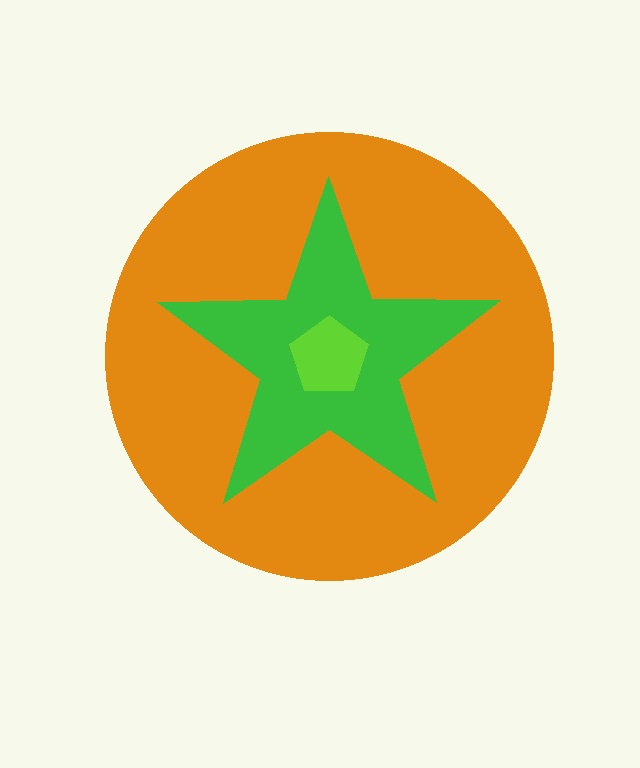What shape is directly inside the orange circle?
The green star.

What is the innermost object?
The lime pentagon.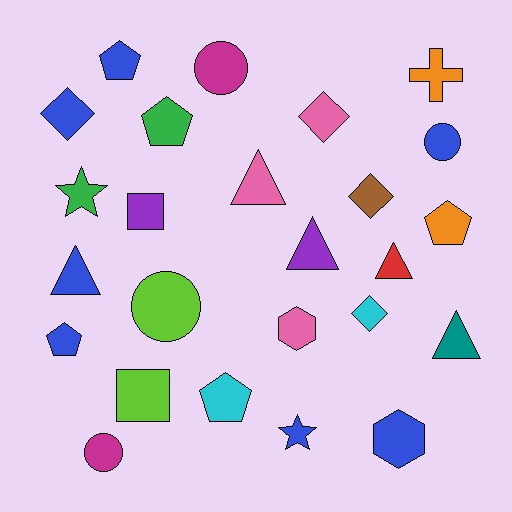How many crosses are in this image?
There is 1 cross.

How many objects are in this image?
There are 25 objects.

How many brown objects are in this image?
There is 1 brown object.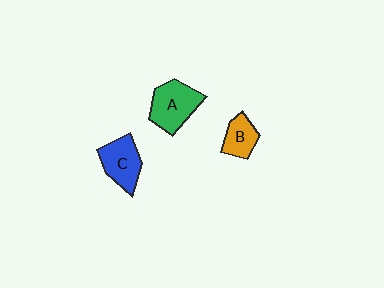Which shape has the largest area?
Shape A (green).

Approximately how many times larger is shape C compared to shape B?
Approximately 1.5 times.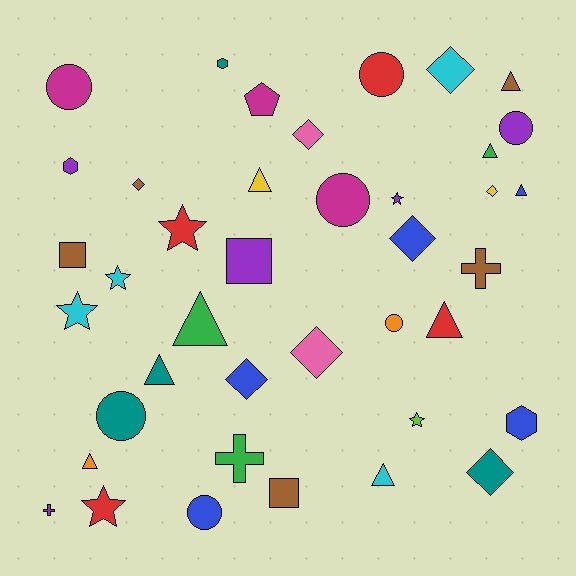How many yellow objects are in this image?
There are 2 yellow objects.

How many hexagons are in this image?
There are 3 hexagons.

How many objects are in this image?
There are 40 objects.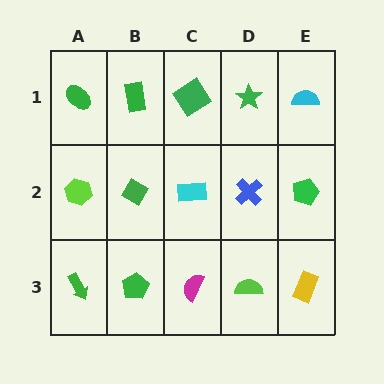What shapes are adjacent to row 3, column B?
A green diamond (row 2, column B), a green arrow (row 3, column A), a magenta semicircle (row 3, column C).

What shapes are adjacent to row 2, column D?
A green star (row 1, column D), a lime semicircle (row 3, column D), a cyan rectangle (row 2, column C), a green pentagon (row 2, column E).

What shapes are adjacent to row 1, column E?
A green pentagon (row 2, column E), a green star (row 1, column D).